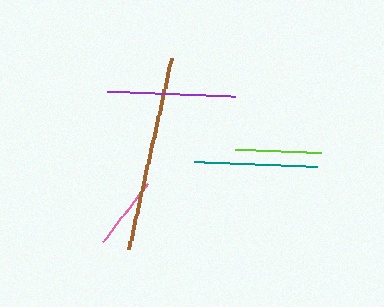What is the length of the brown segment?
The brown segment is approximately 195 pixels long.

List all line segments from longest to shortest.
From longest to shortest: brown, purple, teal, lime, pink.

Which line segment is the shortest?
The pink line is the shortest at approximately 72 pixels.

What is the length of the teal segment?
The teal segment is approximately 123 pixels long.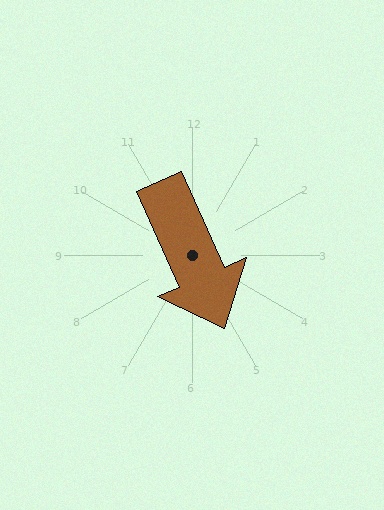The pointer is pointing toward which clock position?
Roughly 5 o'clock.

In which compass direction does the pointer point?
Southeast.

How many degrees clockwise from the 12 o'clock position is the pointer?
Approximately 156 degrees.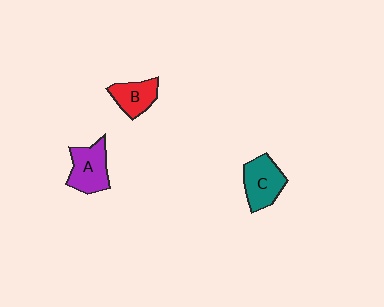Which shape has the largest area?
Shape C (teal).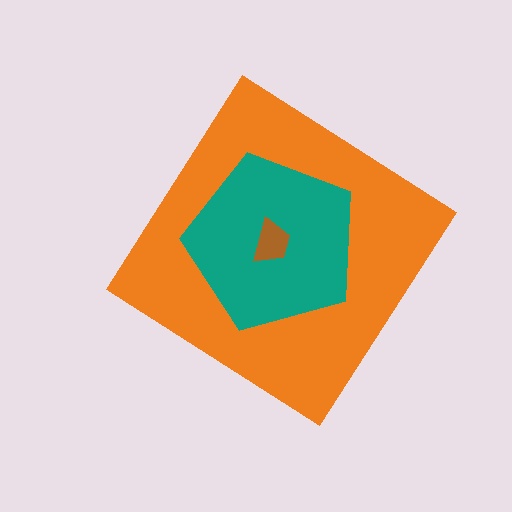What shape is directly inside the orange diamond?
The teal pentagon.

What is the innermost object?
The brown trapezoid.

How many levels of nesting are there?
3.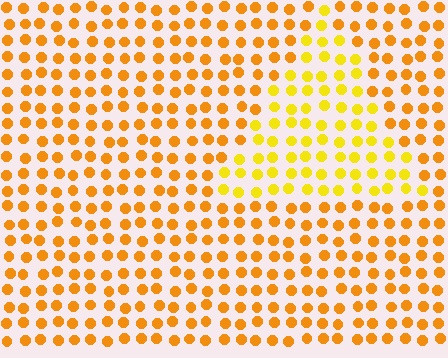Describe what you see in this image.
The image is filled with small orange elements in a uniform arrangement. A triangle-shaped region is visible where the elements are tinted to a slightly different hue, forming a subtle color boundary.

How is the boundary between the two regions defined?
The boundary is defined purely by a slight shift in hue (about 23 degrees). Spacing, size, and orientation are identical on both sides.